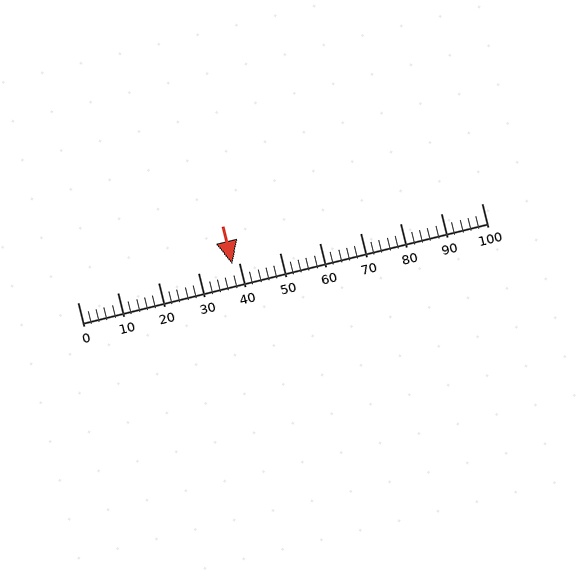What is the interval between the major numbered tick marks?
The major tick marks are spaced 10 units apart.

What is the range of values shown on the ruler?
The ruler shows values from 0 to 100.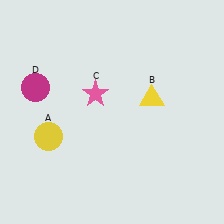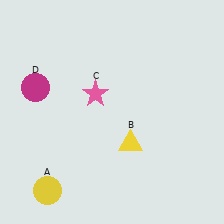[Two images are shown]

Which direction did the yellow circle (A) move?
The yellow circle (A) moved down.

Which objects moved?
The objects that moved are: the yellow circle (A), the yellow triangle (B).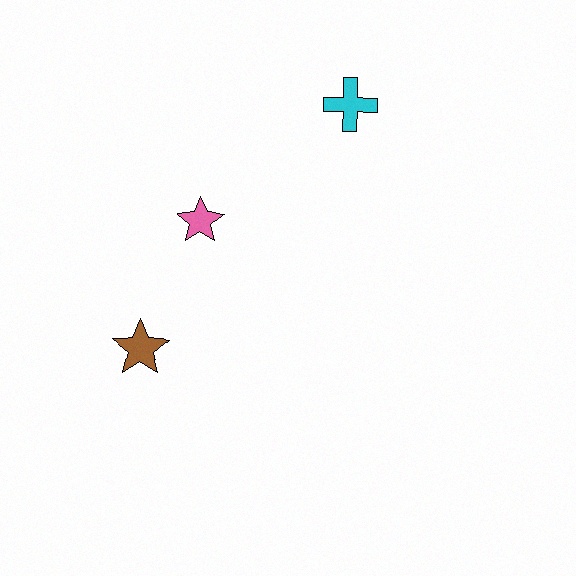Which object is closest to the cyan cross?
The pink star is closest to the cyan cross.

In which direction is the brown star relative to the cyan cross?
The brown star is below the cyan cross.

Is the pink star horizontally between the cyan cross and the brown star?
Yes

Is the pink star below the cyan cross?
Yes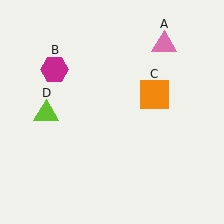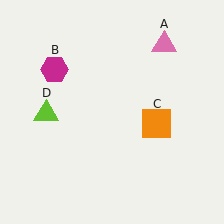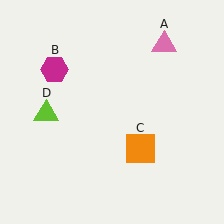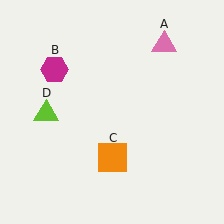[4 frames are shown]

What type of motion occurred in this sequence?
The orange square (object C) rotated clockwise around the center of the scene.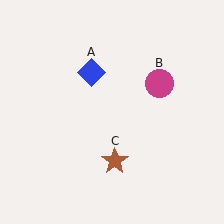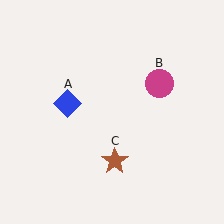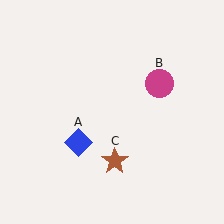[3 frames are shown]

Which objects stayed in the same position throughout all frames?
Magenta circle (object B) and brown star (object C) remained stationary.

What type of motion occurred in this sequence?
The blue diamond (object A) rotated counterclockwise around the center of the scene.